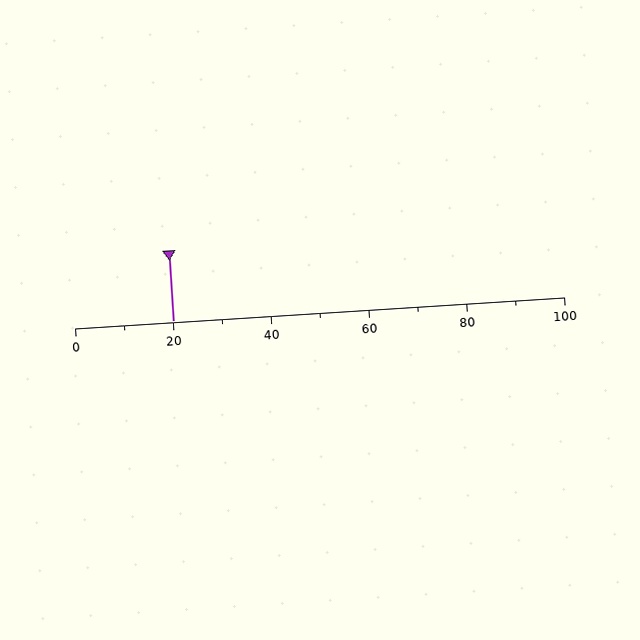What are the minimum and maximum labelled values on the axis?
The axis runs from 0 to 100.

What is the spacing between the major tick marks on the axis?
The major ticks are spaced 20 apart.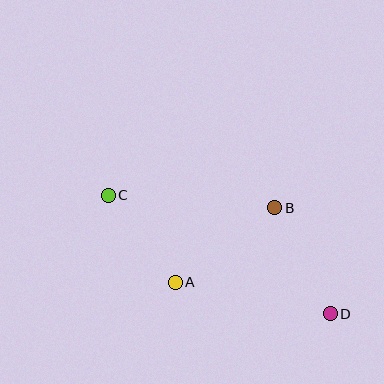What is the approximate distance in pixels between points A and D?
The distance between A and D is approximately 158 pixels.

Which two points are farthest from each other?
Points C and D are farthest from each other.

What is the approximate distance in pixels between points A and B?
The distance between A and B is approximately 124 pixels.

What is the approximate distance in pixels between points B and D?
The distance between B and D is approximately 120 pixels.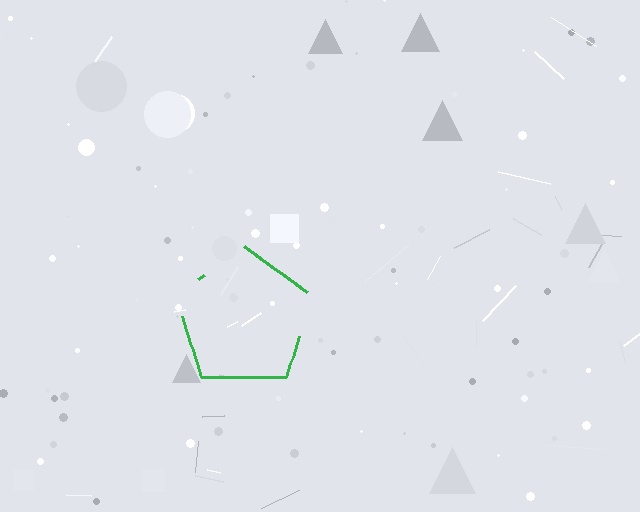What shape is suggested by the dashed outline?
The dashed outline suggests a pentagon.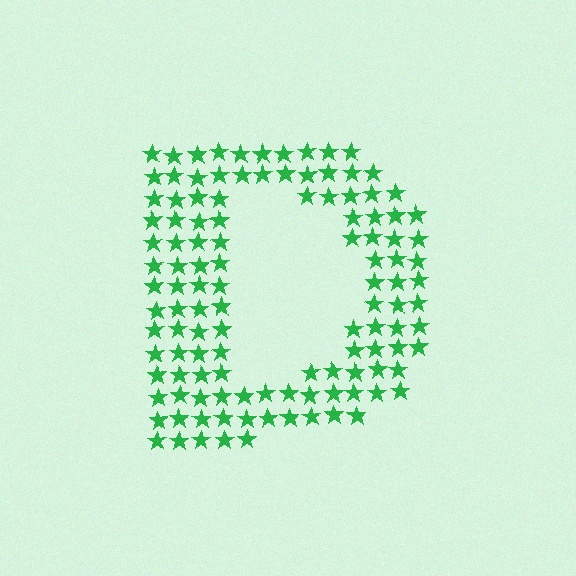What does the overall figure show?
The overall figure shows the letter D.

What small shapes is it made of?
It is made of small stars.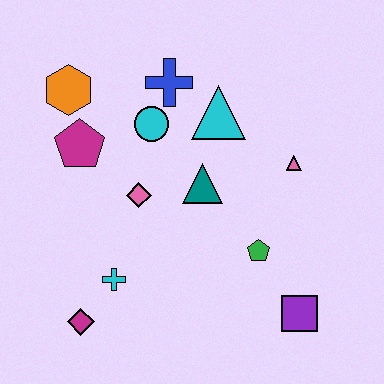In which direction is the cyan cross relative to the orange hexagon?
The cyan cross is below the orange hexagon.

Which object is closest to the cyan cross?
The magenta diamond is closest to the cyan cross.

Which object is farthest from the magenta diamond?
The pink triangle is farthest from the magenta diamond.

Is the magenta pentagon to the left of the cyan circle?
Yes